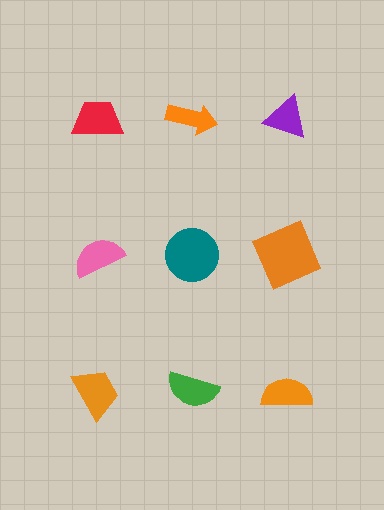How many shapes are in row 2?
3 shapes.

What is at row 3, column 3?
An orange semicircle.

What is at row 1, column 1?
A red trapezoid.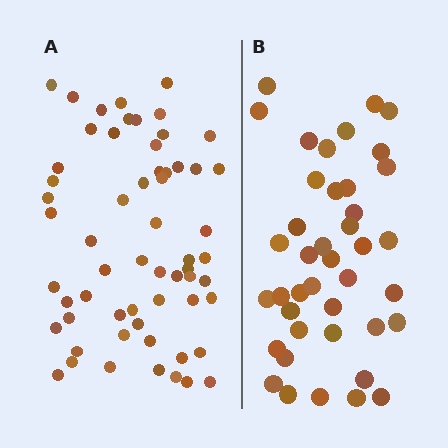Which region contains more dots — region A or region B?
Region A (the left region) has more dots.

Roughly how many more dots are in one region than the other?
Region A has approximately 20 more dots than region B.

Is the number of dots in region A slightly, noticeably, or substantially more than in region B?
Region A has substantially more. The ratio is roughly 1.5 to 1.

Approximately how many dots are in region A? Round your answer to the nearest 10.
About 60 dots.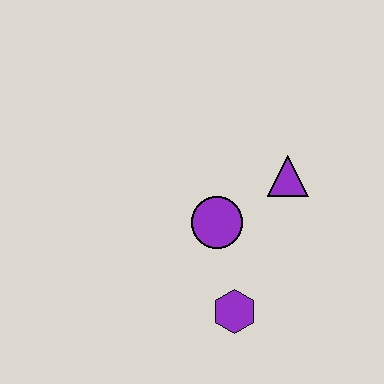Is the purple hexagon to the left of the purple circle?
No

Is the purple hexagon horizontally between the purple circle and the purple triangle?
Yes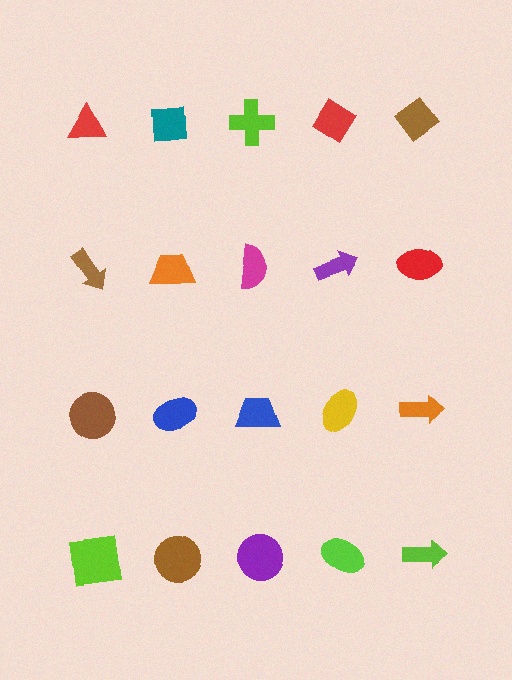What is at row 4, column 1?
A lime square.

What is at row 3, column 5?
An orange arrow.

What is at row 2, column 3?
A magenta semicircle.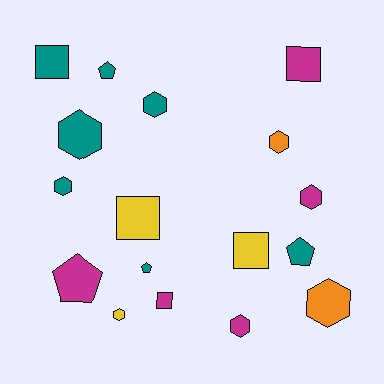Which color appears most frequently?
Teal, with 7 objects.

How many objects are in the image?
There are 17 objects.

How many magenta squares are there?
There are 2 magenta squares.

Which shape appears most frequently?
Hexagon, with 8 objects.